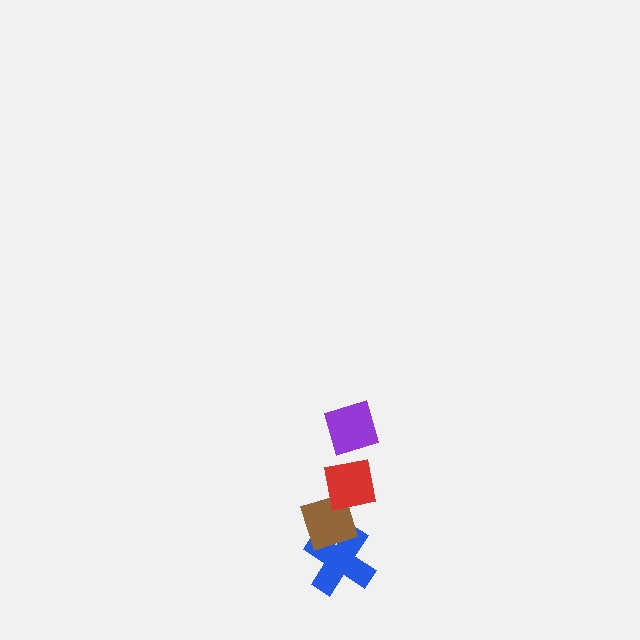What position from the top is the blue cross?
The blue cross is 4th from the top.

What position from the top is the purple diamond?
The purple diamond is 1st from the top.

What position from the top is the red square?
The red square is 2nd from the top.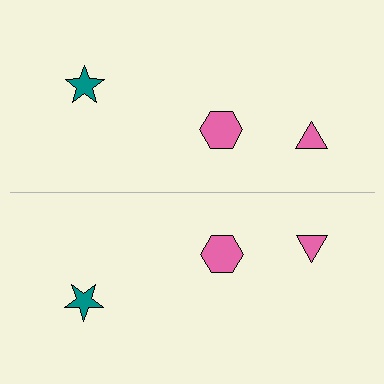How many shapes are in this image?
There are 6 shapes in this image.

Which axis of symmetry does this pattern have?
The pattern has a horizontal axis of symmetry running through the center of the image.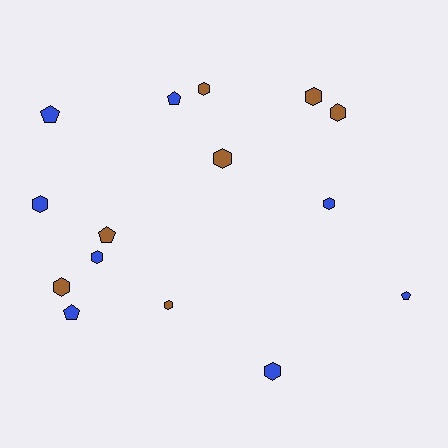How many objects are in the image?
There are 15 objects.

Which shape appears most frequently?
Hexagon, with 10 objects.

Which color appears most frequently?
Blue, with 8 objects.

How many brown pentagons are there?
There is 1 brown pentagon.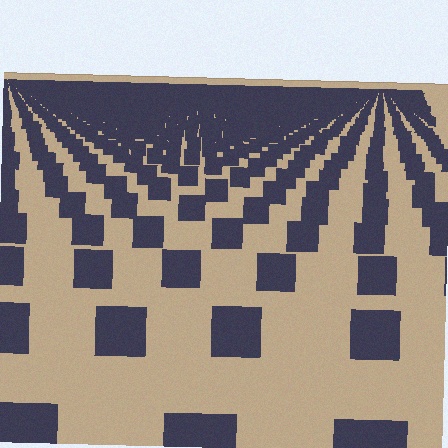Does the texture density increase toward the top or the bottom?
Density increases toward the top.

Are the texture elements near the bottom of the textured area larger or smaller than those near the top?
Larger. Near the bottom, elements are closer to the viewer and appear at a bigger on-screen size.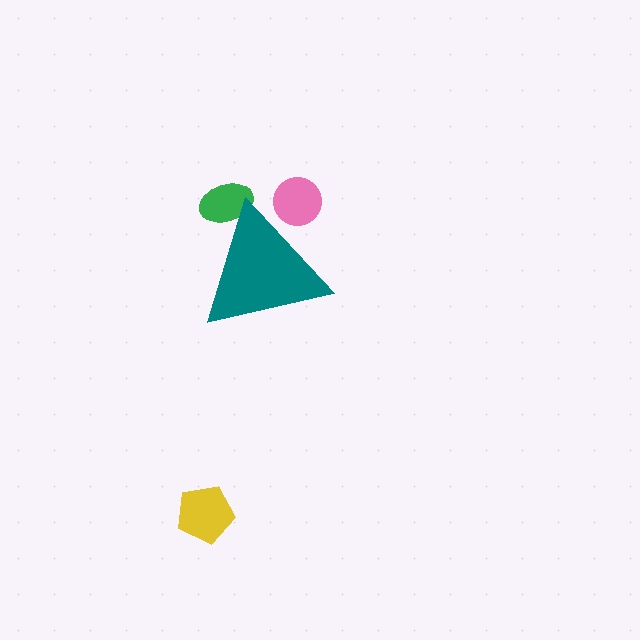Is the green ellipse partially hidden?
Yes, the green ellipse is partially hidden behind the teal triangle.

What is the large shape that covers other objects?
A teal triangle.